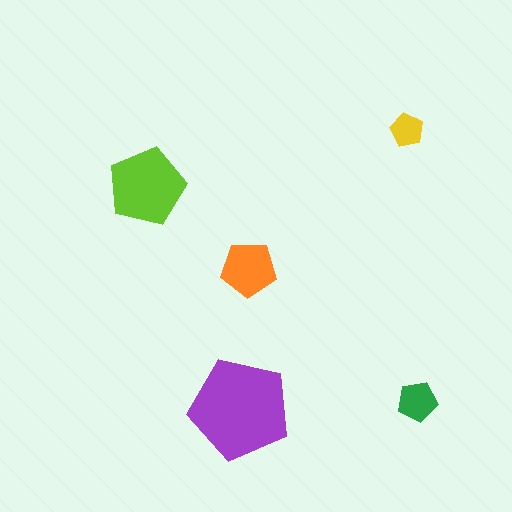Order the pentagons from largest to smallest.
the purple one, the lime one, the orange one, the green one, the yellow one.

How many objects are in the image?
There are 5 objects in the image.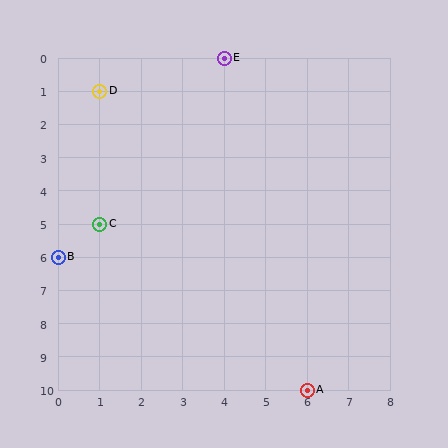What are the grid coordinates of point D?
Point D is at grid coordinates (1, 1).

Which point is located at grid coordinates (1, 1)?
Point D is at (1, 1).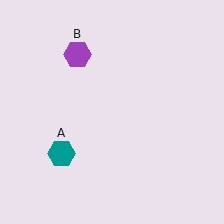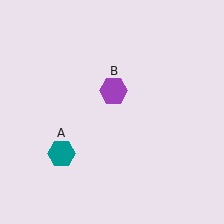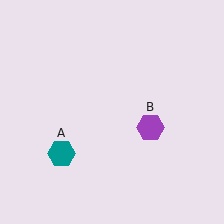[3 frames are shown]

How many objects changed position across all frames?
1 object changed position: purple hexagon (object B).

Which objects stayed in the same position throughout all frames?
Teal hexagon (object A) remained stationary.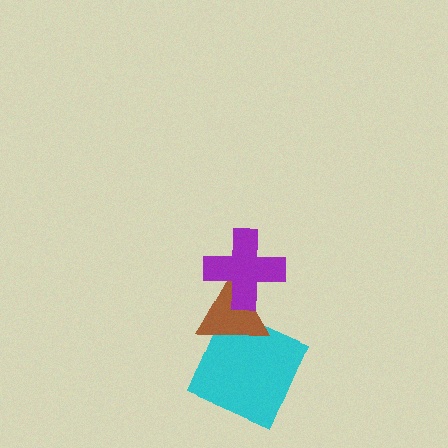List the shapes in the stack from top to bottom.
From top to bottom: the purple cross, the brown triangle, the cyan square.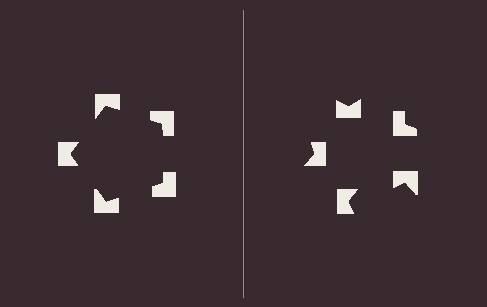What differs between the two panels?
The notched squares are positioned identically on both sides; only the wedge orientations differ. On the left they align to a pentagon; on the right they are misaligned.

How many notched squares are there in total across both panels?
10 — 5 on each side.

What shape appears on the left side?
An illusory pentagon.